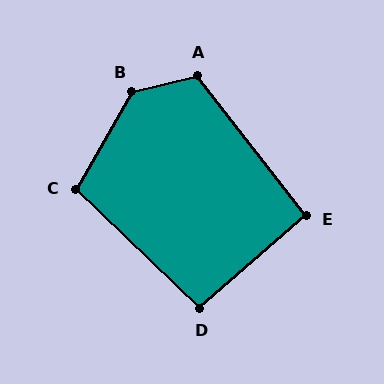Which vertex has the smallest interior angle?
E, at approximately 93 degrees.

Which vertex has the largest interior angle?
B, at approximately 134 degrees.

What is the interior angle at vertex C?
Approximately 104 degrees (obtuse).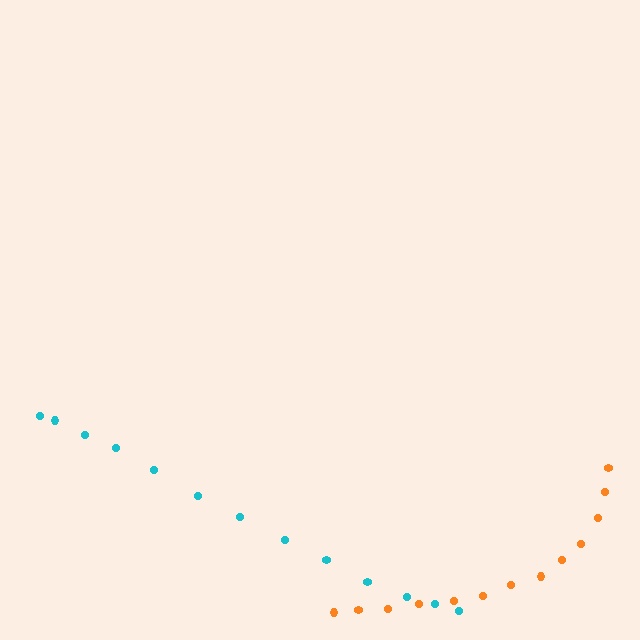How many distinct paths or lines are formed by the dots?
There are 2 distinct paths.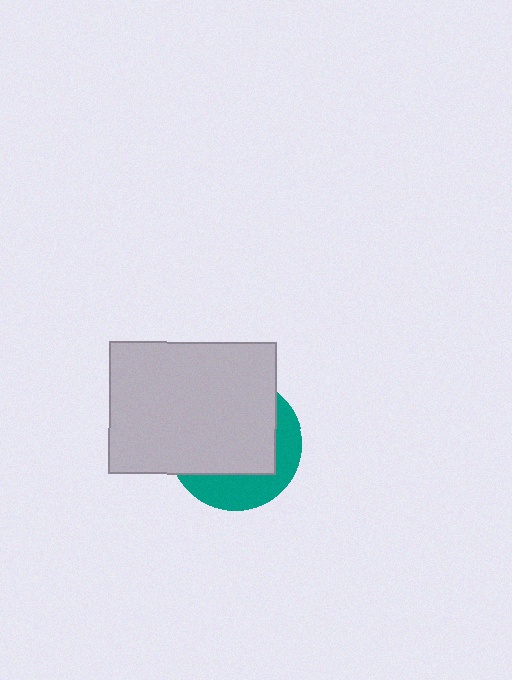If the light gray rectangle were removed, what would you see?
You would see the complete teal circle.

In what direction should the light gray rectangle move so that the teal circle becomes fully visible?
The light gray rectangle should move toward the upper-left. That is the shortest direction to clear the overlap and leave the teal circle fully visible.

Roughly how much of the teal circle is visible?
A small part of it is visible (roughly 33%).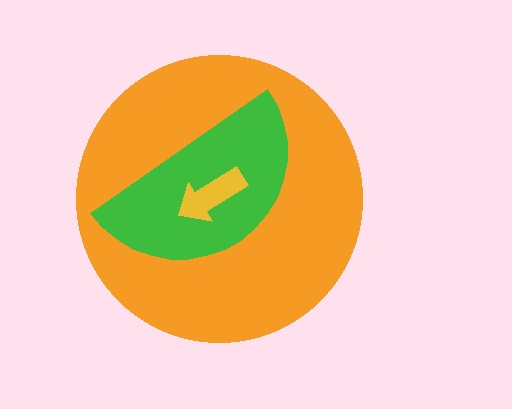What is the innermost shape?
The yellow arrow.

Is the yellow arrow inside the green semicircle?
Yes.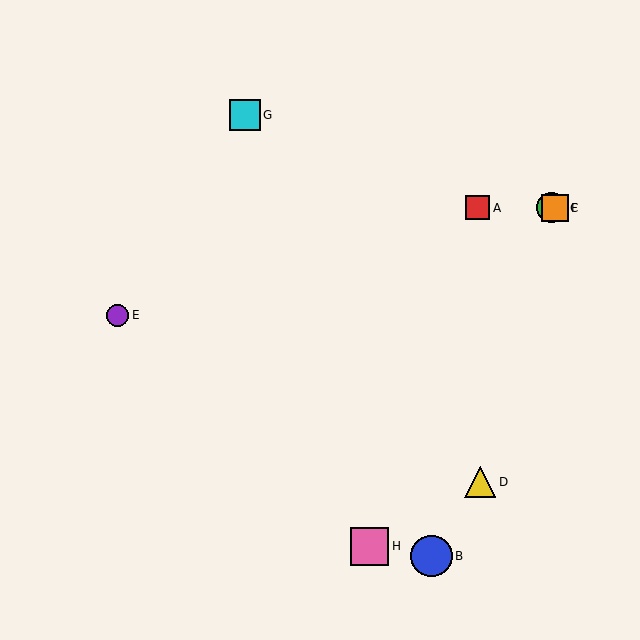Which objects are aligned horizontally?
Objects A, C, F are aligned horizontally.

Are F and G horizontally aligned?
No, F is at y≈208 and G is at y≈115.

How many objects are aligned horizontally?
3 objects (A, C, F) are aligned horizontally.